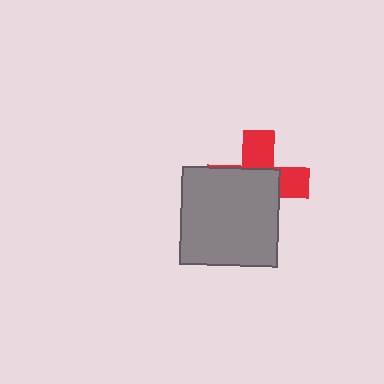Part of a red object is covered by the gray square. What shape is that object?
It is a cross.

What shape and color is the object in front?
The object in front is a gray square.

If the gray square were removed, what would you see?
You would see the complete red cross.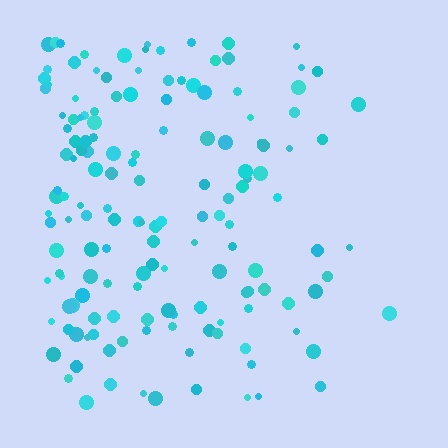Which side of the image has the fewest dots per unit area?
The right.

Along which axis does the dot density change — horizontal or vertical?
Horizontal.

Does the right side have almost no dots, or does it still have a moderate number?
Still a moderate number, just noticeably fewer than the left.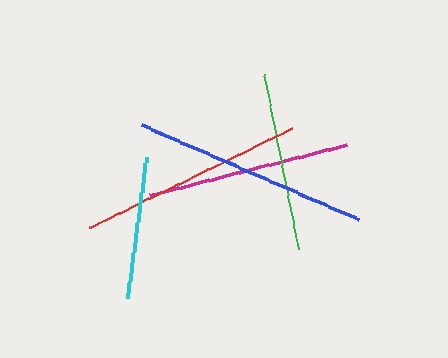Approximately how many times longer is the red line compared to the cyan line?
The red line is approximately 1.6 times the length of the cyan line.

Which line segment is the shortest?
The cyan line is the shortest at approximately 141 pixels.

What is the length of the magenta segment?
The magenta segment is approximately 203 pixels long.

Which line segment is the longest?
The blue line is the longest at approximately 236 pixels.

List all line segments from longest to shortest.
From longest to shortest: blue, red, magenta, green, cyan.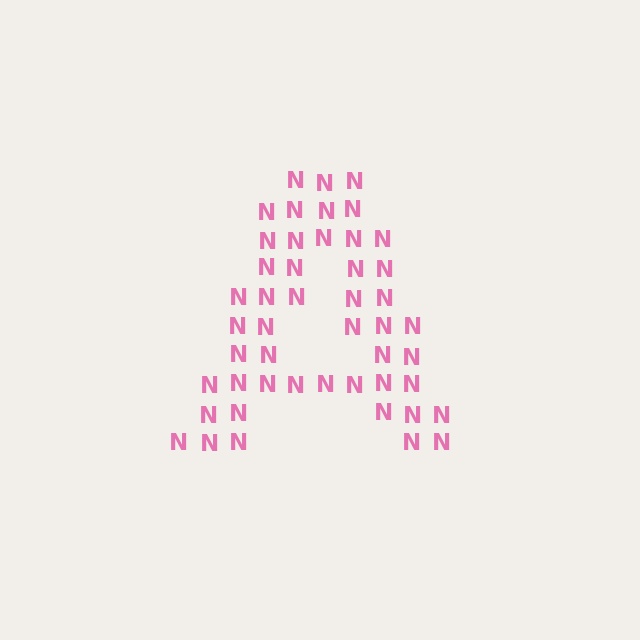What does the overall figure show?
The overall figure shows the letter A.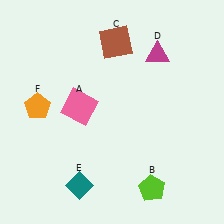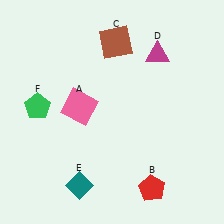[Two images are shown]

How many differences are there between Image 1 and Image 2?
There are 2 differences between the two images.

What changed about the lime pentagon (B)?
In Image 1, B is lime. In Image 2, it changed to red.